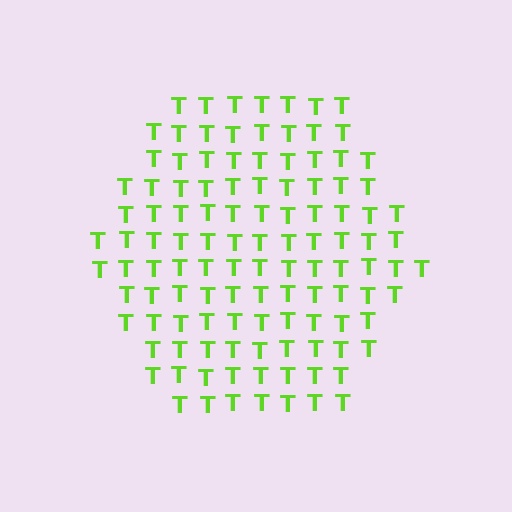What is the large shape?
The large shape is a hexagon.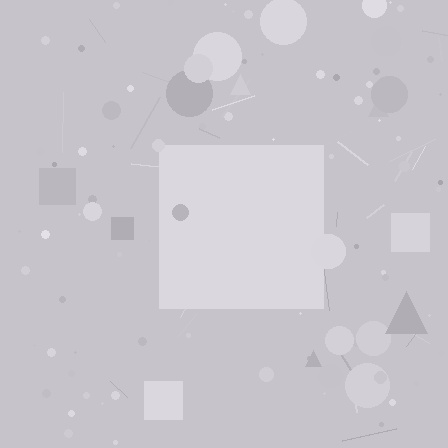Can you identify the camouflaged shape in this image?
The camouflaged shape is a square.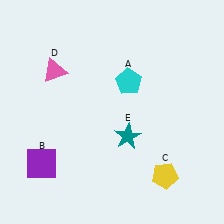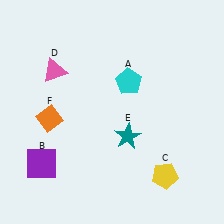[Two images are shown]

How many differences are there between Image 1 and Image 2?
There is 1 difference between the two images.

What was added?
An orange diamond (F) was added in Image 2.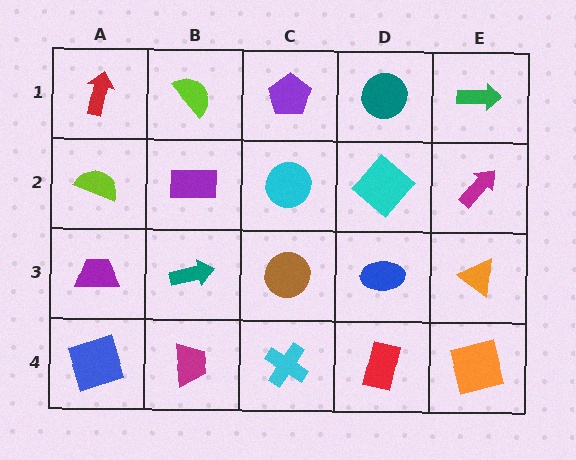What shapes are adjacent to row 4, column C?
A brown circle (row 3, column C), a magenta trapezoid (row 4, column B), a red rectangle (row 4, column D).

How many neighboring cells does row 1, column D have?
3.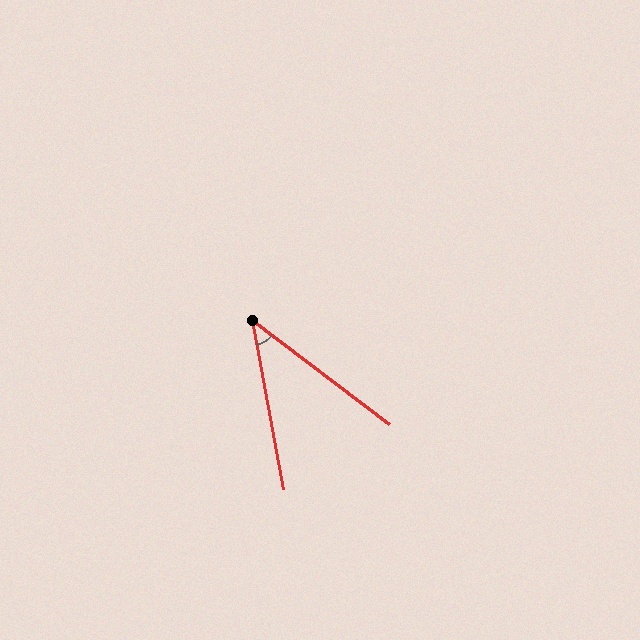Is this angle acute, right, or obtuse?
It is acute.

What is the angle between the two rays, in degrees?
Approximately 42 degrees.